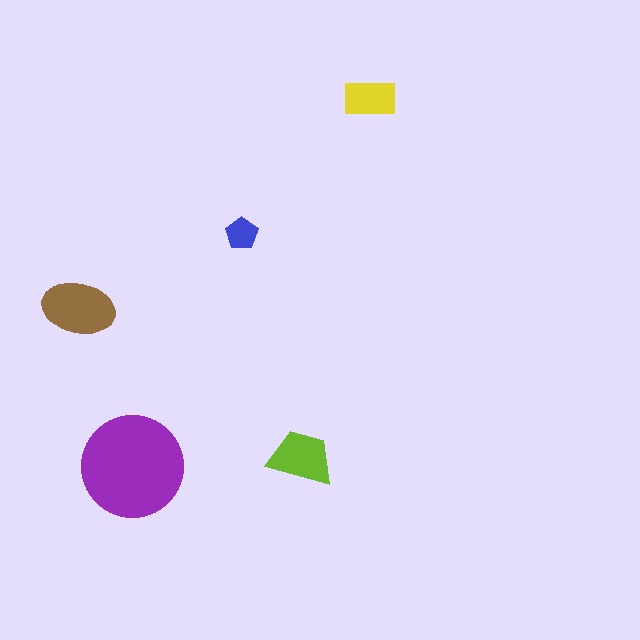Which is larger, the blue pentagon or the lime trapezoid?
The lime trapezoid.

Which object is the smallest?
The blue pentagon.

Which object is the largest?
The purple circle.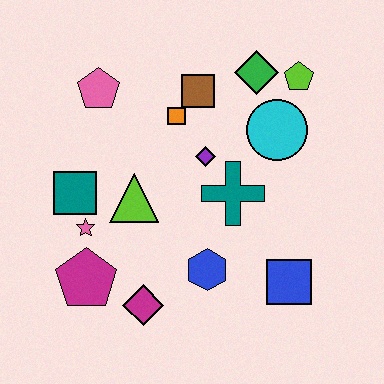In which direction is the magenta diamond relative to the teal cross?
The magenta diamond is below the teal cross.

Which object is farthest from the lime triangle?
The lime pentagon is farthest from the lime triangle.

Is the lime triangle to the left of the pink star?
No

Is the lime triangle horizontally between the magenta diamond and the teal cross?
No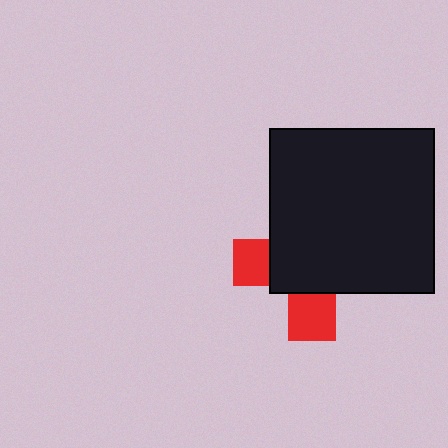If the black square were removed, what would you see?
You would see the complete red cross.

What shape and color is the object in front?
The object in front is a black square.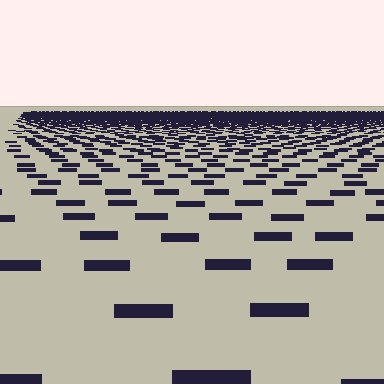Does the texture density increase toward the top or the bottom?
Density increases toward the top.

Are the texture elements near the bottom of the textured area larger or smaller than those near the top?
Larger. Near the bottom, elements are closer to the viewer and appear at a bigger on-screen size.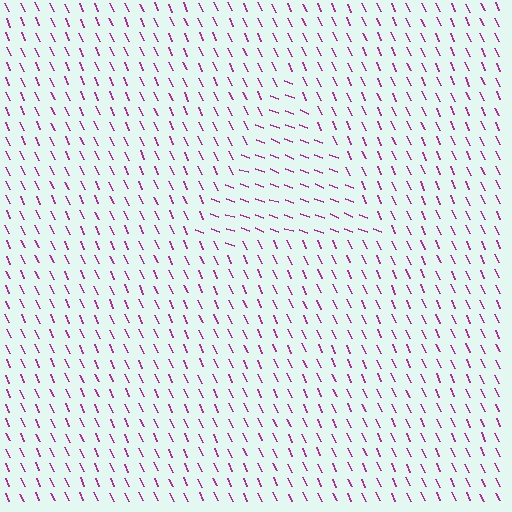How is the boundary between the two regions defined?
The boundary is defined purely by a change in line orientation (approximately 45 degrees difference). All lines are the same color and thickness.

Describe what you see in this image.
The image is filled with small magenta line segments. A triangle region in the image has lines oriented differently from the surrounding lines, creating a visible texture boundary.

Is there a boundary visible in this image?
Yes, there is a texture boundary formed by a change in line orientation.